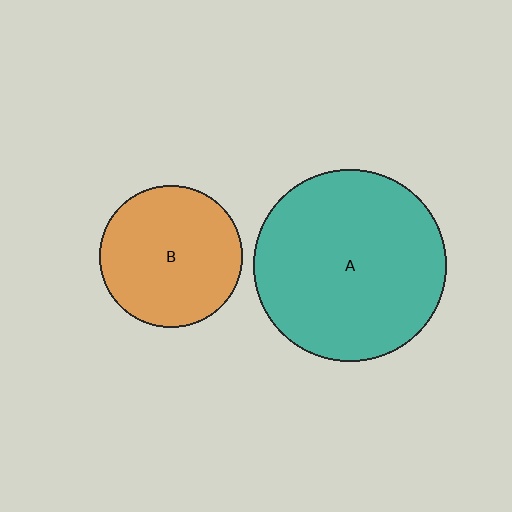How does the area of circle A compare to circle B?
Approximately 1.8 times.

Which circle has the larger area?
Circle A (teal).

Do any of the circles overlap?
No, none of the circles overlap.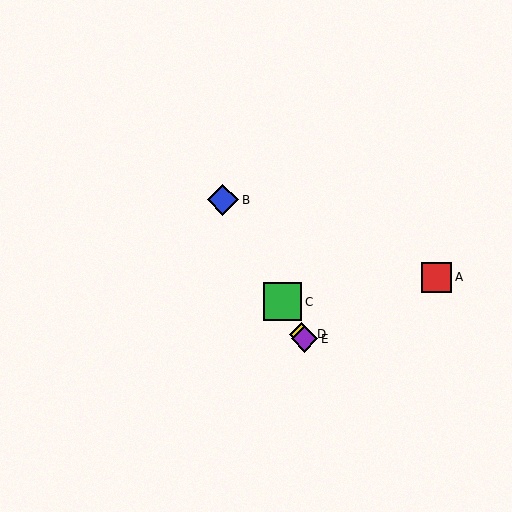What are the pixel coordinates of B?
Object B is at (223, 200).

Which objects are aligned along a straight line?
Objects B, C, D, E are aligned along a straight line.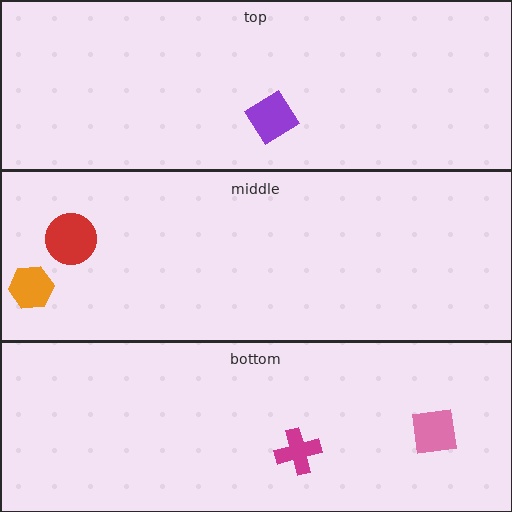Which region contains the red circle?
The middle region.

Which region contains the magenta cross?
The bottom region.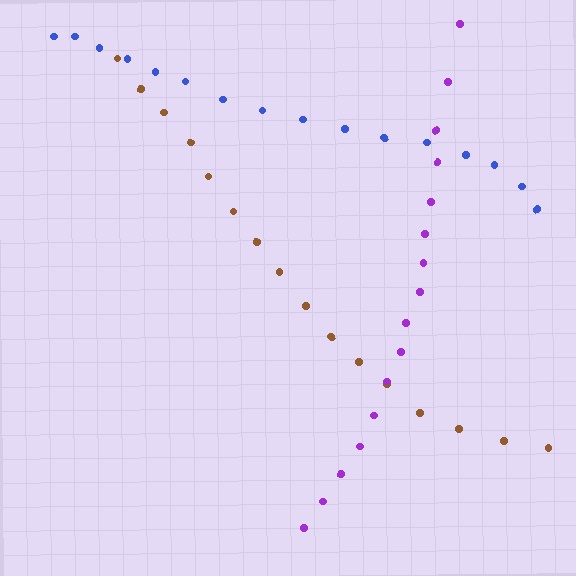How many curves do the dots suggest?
There are 3 distinct paths.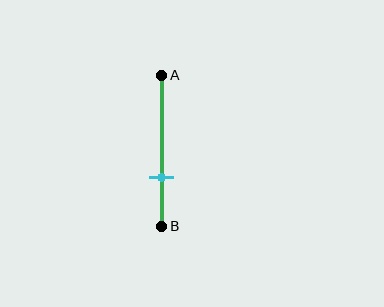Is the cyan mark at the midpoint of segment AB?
No, the mark is at about 65% from A, not at the 50% midpoint.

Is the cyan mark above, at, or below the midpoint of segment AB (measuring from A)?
The cyan mark is below the midpoint of segment AB.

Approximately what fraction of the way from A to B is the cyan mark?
The cyan mark is approximately 65% of the way from A to B.